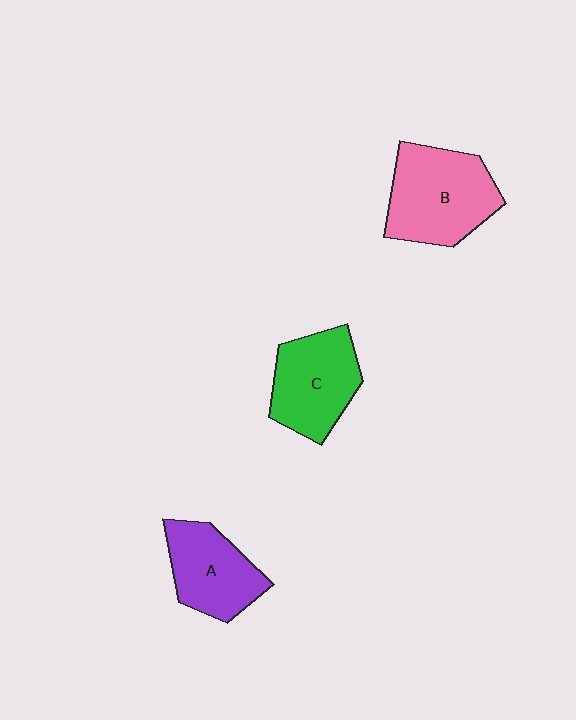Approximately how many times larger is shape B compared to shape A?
Approximately 1.3 times.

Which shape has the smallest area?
Shape A (purple).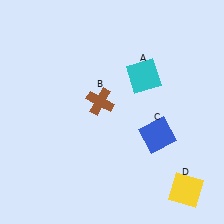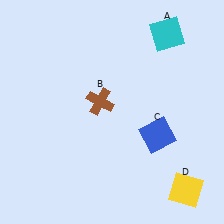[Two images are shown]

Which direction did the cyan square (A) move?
The cyan square (A) moved up.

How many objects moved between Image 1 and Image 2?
1 object moved between the two images.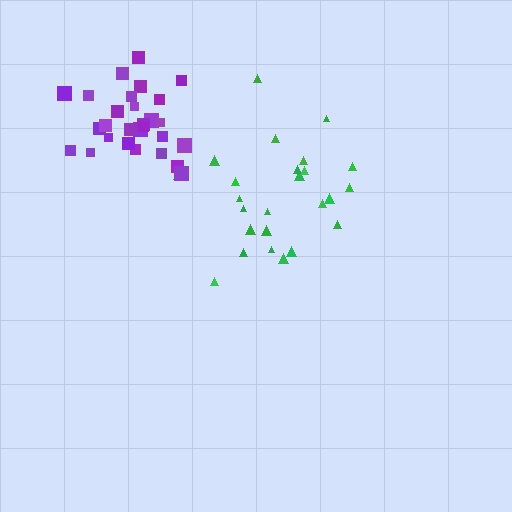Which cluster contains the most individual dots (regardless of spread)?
Purple (28).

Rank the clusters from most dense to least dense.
purple, green.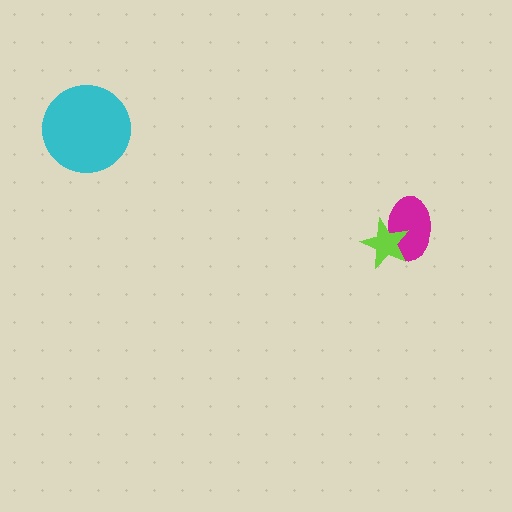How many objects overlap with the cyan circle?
0 objects overlap with the cyan circle.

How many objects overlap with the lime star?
1 object overlaps with the lime star.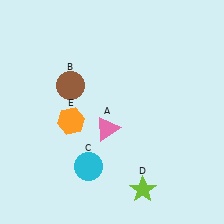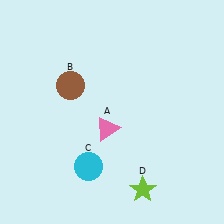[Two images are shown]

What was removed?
The orange hexagon (E) was removed in Image 2.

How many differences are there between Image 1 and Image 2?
There is 1 difference between the two images.